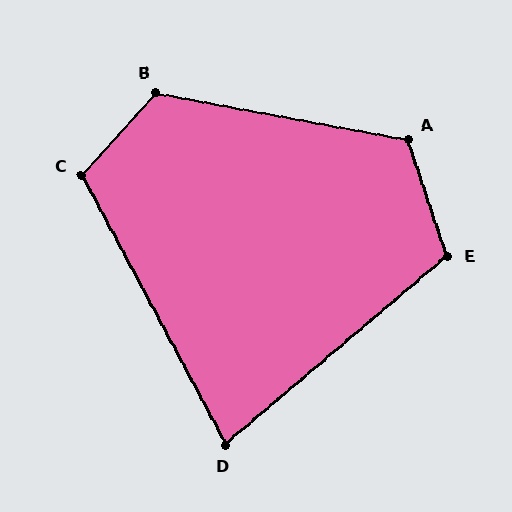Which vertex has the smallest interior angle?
D, at approximately 78 degrees.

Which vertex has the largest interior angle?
B, at approximately 121 degrees.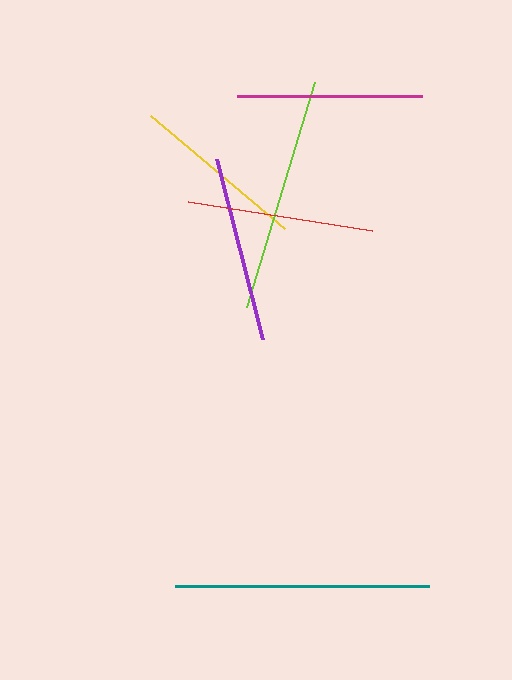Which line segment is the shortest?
The yellow line is the shortest at approximately 174 pixels.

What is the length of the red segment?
The red segment is approximately 186 pixels long.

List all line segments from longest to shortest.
From longest to shortest: teal, lime, red, purple, magenta, yellow.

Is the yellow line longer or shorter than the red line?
The red line is longer than the yellow line.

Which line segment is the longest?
The teal line is the longest at approximately 253 pixels.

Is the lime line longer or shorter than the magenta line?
The lime line is longer than the magenta line.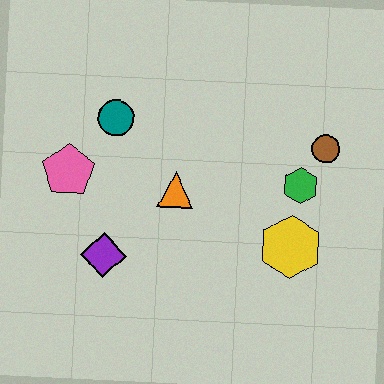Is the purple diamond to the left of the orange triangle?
Yes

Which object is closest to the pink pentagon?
The teal circle is closest to the pink pentagon.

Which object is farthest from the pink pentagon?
The brown circle is farthest from the pink pentagon.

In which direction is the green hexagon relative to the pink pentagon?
The green hexagon is to the right of the pink pentagon.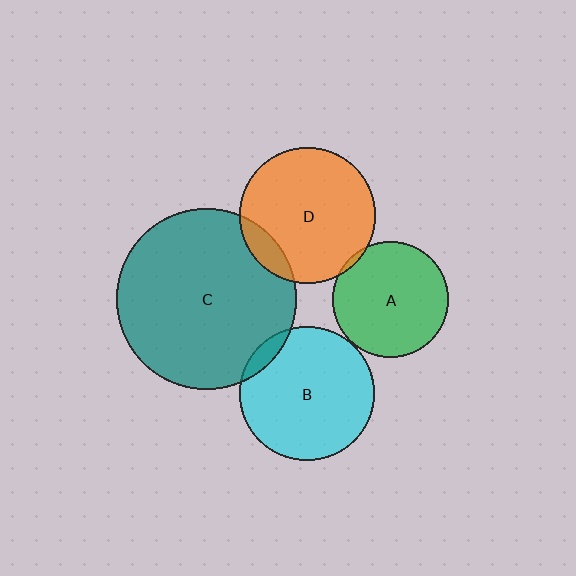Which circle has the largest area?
Circle C (teal).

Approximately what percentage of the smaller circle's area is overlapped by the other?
Approximately 5%.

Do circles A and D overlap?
Yes.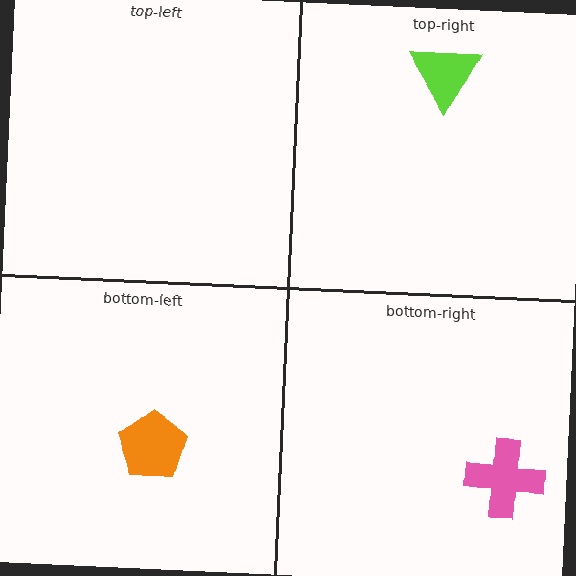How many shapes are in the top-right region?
1.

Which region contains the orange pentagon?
The bottom-left region.